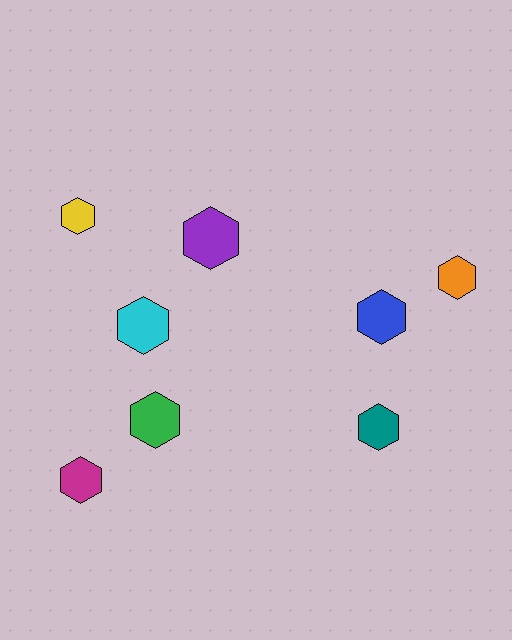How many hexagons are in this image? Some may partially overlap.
There are 8 hexagons.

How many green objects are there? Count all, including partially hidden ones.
There is 1 green object.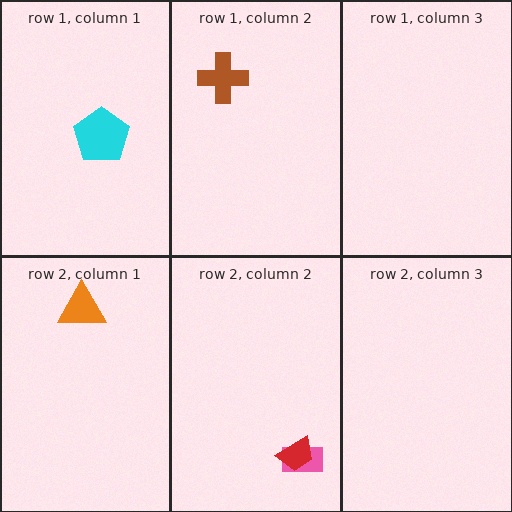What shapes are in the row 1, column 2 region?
The brown cross.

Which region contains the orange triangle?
The row 2, column 1 region.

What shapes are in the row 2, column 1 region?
The orange triangle.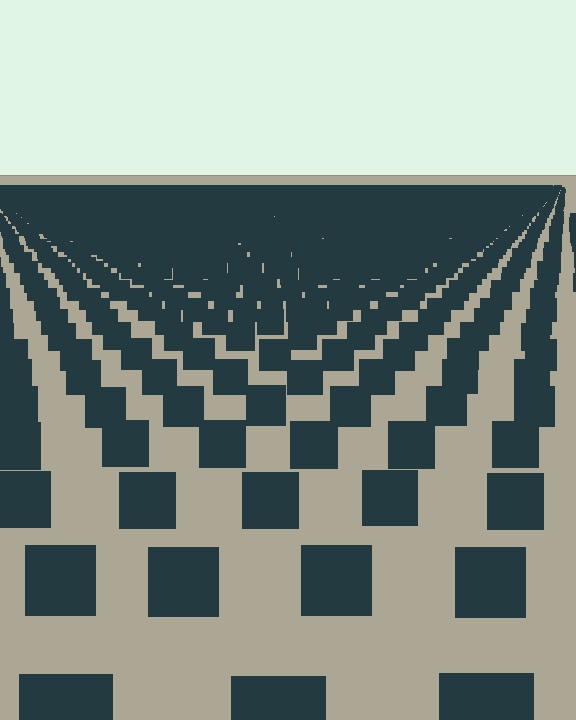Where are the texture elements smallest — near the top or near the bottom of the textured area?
Near the top.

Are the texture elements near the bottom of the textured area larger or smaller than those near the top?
Larger. Near the bottom, elements are closer to the viewer and appear at a bigger on-screen size.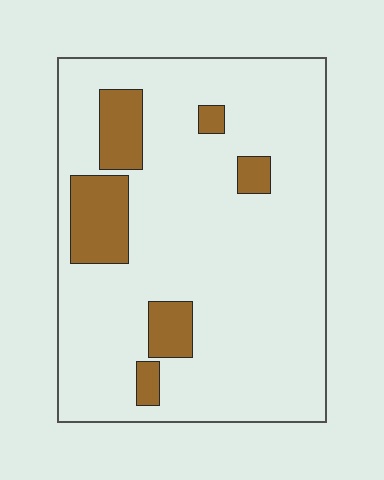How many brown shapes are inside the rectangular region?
6.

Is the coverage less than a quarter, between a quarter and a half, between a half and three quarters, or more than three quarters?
Less than a quarter.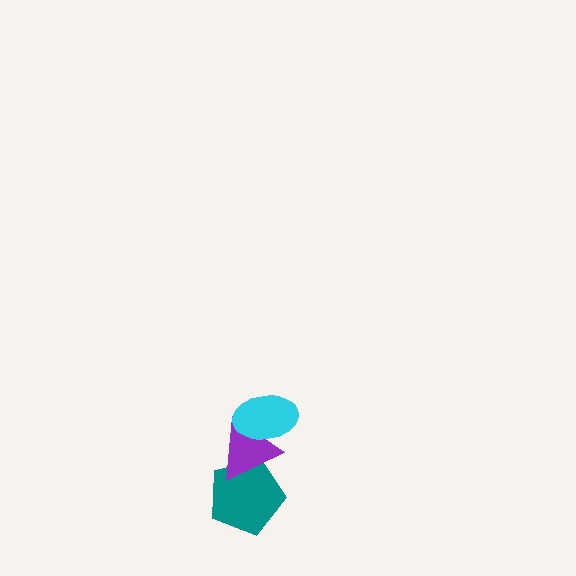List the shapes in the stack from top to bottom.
From top to bottom: the cyan ellipse, the purple triangle, the teal pentagon.